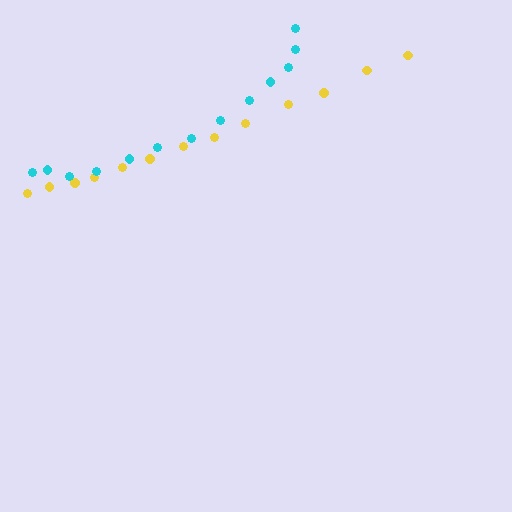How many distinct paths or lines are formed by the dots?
There are 2 distinct paths.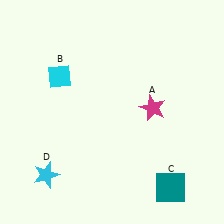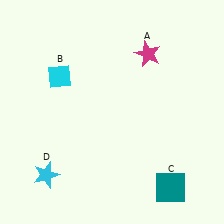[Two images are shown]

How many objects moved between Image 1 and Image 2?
1 object moved between the two images.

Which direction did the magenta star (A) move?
The magenta star (A) moved up.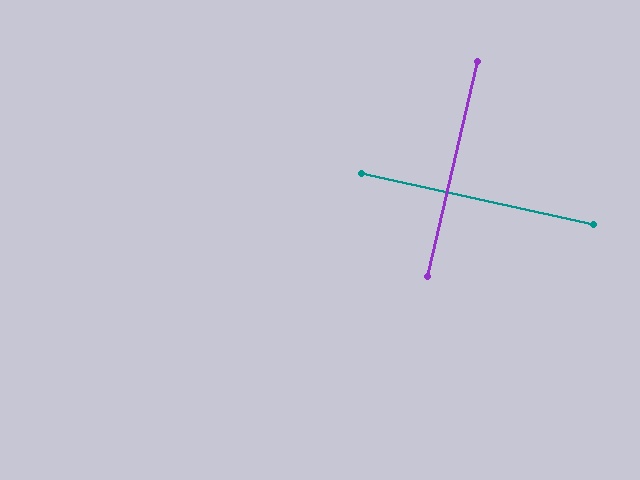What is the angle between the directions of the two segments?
Approximately 89 degrees.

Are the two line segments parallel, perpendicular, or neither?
Perpendicular — they meet at approximately 89°.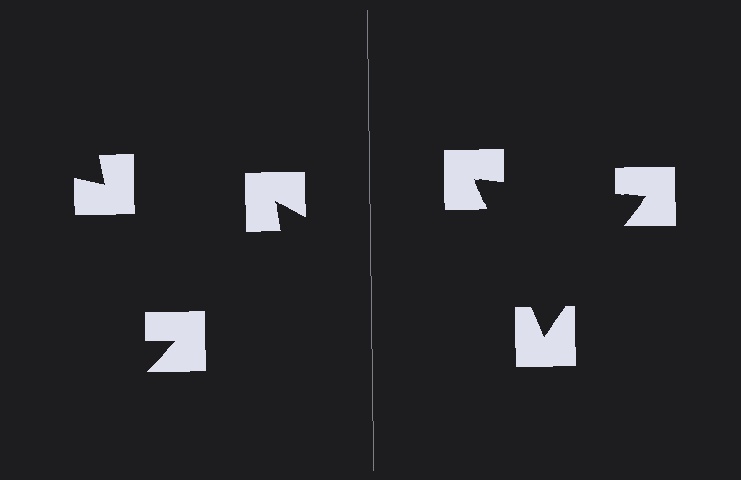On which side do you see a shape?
An illusory triangle appears on the right side. On the left side the wedge cuts are rotated, so no coherent shape forms.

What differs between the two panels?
The notched squares are positioned identically on both sides; only the wedge orientations differ. On the right they align to a triangle; on the left they are misaligned.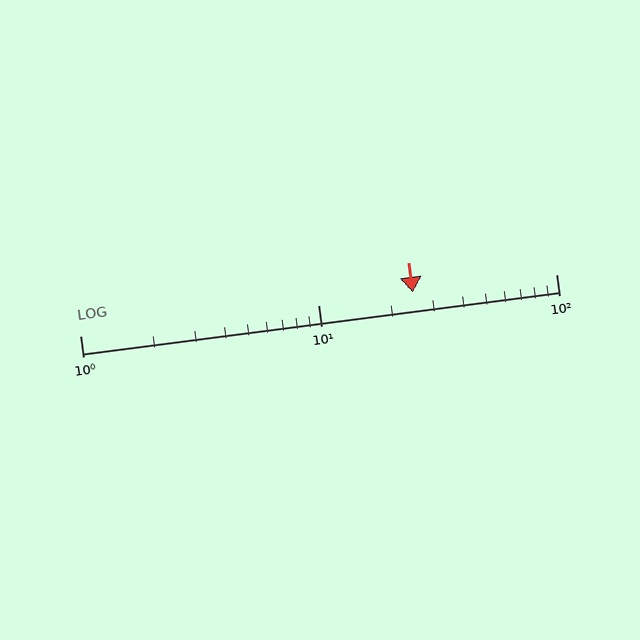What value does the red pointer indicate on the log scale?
The pointer indicates approximately 25.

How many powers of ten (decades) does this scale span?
The scale spans 2 decades, from 1 to 100.